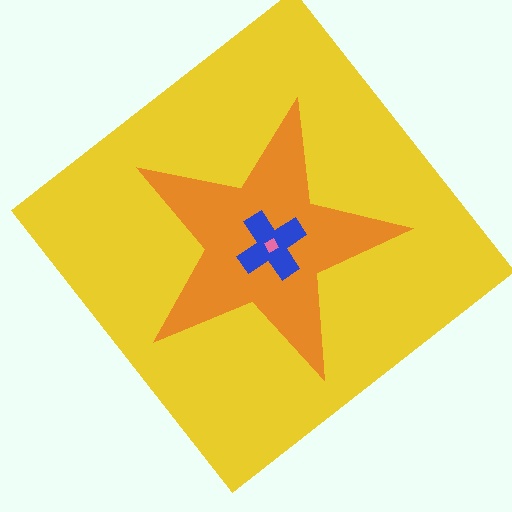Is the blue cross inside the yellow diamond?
Yes.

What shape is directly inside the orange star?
The blue cross.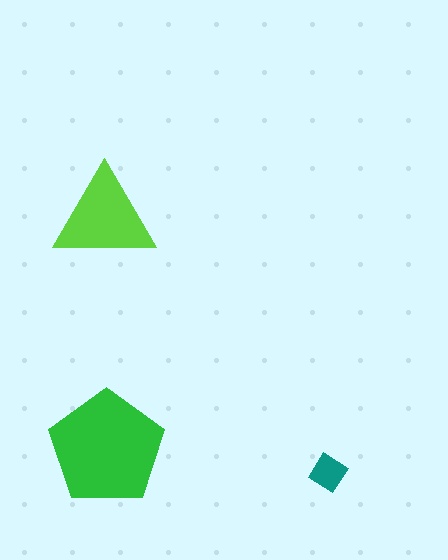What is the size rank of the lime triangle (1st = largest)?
2nd.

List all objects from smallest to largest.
The teal diamond, the lime triangle, the green pentagon.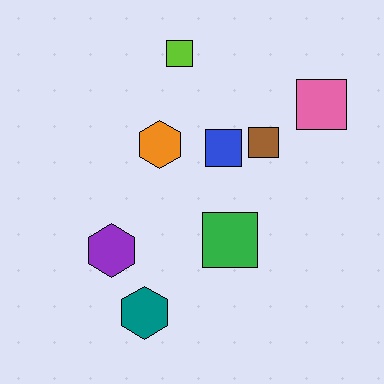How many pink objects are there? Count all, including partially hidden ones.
There is 1 pink object.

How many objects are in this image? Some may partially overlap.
There are 8 objects.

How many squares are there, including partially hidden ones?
There are 5 squares.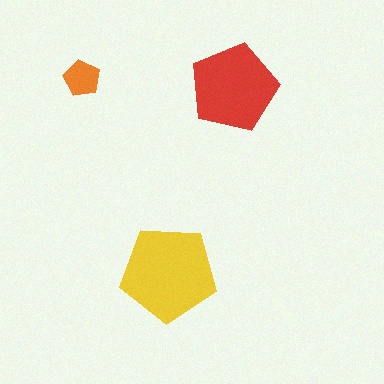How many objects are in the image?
There are 3 objects in the image.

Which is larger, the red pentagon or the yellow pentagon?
The yellow one.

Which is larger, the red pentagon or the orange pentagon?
The red one.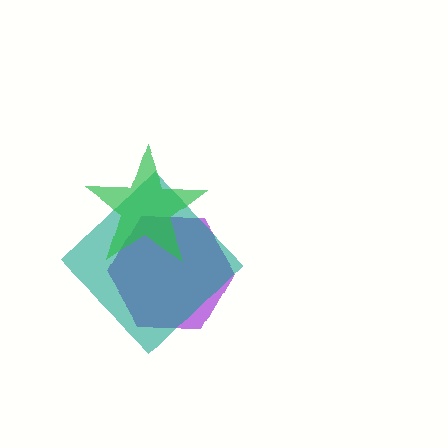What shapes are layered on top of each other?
The layered shapes are: a purple hexagon, a teal diamond, a green star.